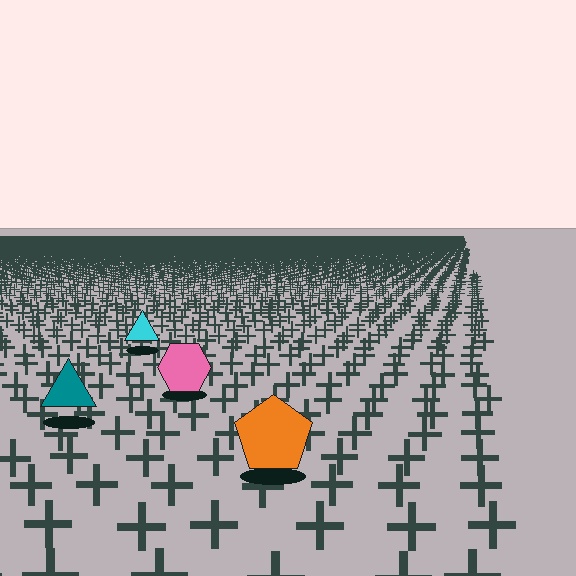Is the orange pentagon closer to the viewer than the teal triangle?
Yes. The orange pentagon is closer — you can tell from the texture gradient: the ground texture is coarser near it.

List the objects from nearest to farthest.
From nearest to farthest: the orange pentagon, the teal triangle, the pink hexagon, the cyan triangle.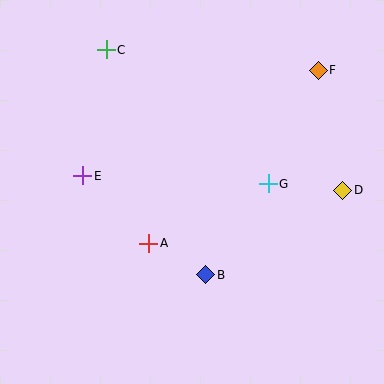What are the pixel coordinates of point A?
Point A is at (149, 243).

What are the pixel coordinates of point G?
Point G is at (268, 184).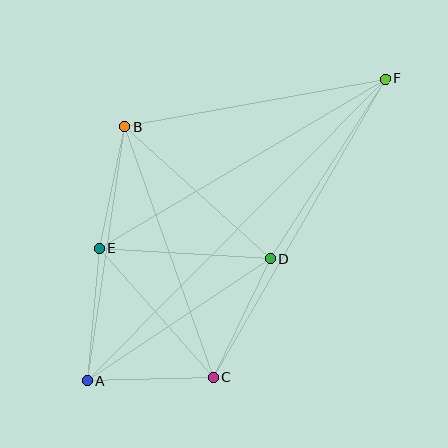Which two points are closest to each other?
Points B and E are closest to each other.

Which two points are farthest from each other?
Points A and F are farthest from each other.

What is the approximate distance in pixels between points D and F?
The distance between D and F is approximately 213 pixels.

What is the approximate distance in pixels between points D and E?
The distance between D and E is approximately 171 pixels.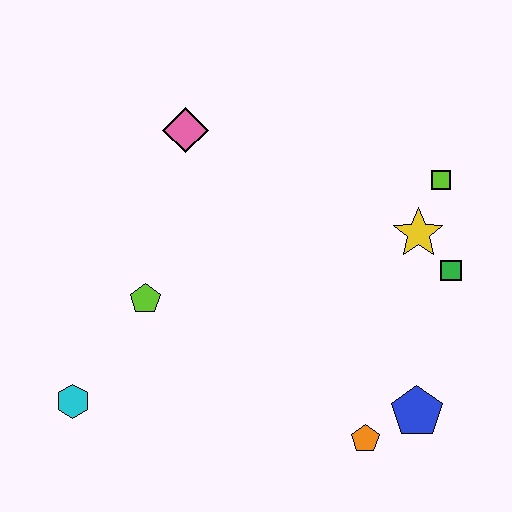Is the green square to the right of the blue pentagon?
Yes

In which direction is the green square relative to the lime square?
The green square is below the lime square.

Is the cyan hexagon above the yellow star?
No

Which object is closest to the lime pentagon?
The cyan hexagon is closest to the lime pentagon.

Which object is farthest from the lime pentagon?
The lime square is farthest from the lime pentagon.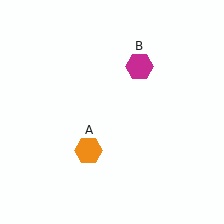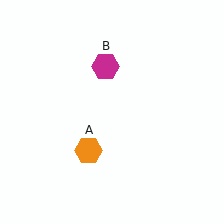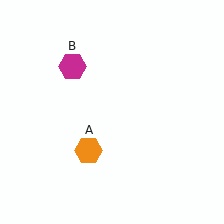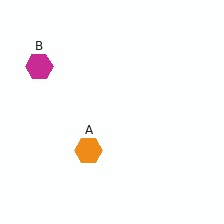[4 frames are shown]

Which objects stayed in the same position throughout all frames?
Orange hexagon (object A) remained stationary.